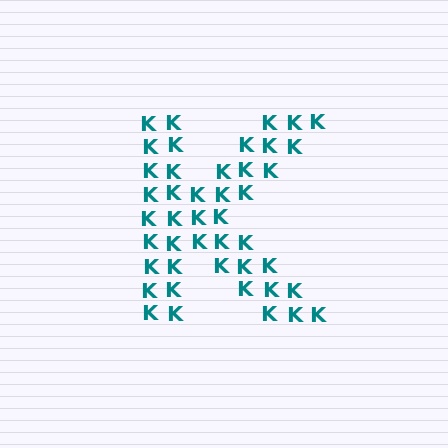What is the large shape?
The large shape is the letter K.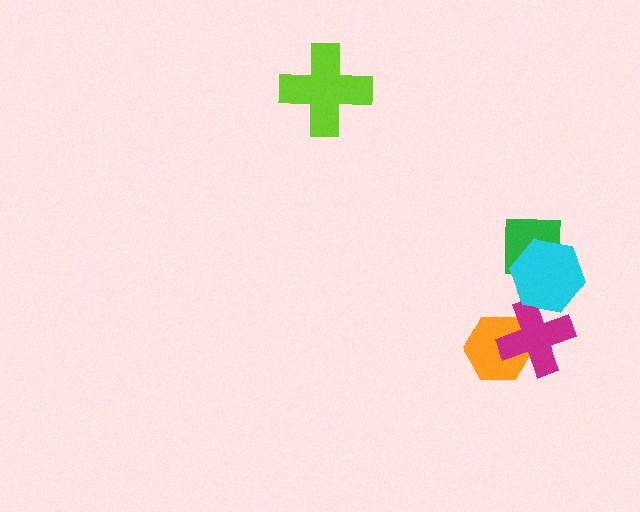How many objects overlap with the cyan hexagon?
2 objects overlap with the cyan hexagon.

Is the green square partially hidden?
Yes, it is partially covered by another shape.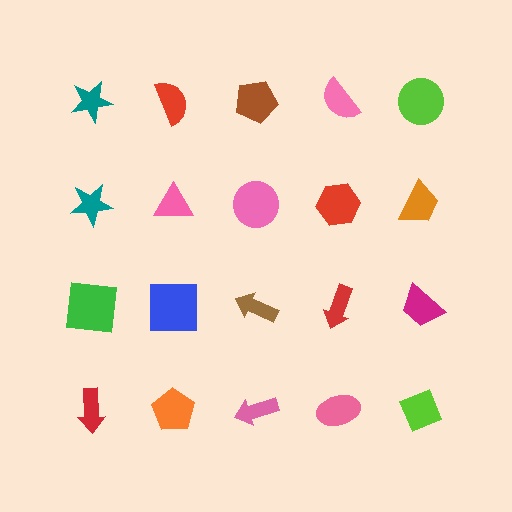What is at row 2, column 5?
An orange trapezoid.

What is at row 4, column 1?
A red arrow.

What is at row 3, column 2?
A blue square.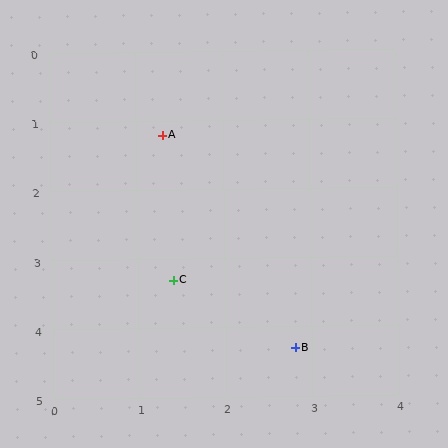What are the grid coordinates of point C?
Point C is at approximately (1.4, 3.3).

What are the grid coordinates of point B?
Point B is at approximately (2.8, 4.3).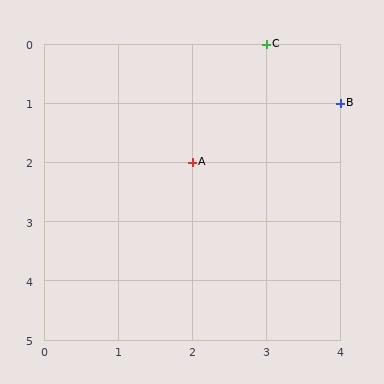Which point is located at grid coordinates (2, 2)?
Point A is at (2, 2).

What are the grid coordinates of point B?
Point B is at grid coordinates (4, 1).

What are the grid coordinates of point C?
Point C is at grid coordinates (3, 0).